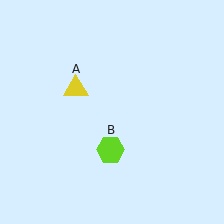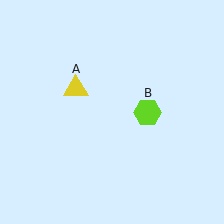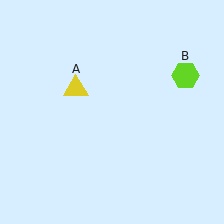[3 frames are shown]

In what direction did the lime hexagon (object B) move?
The lime hexagon (object B) moved up and to the right.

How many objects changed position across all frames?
1 object changed position: lime hexagon (object B).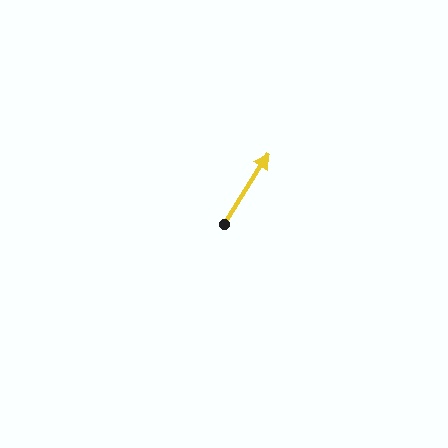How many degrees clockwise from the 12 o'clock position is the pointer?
Approximately 32 degrees.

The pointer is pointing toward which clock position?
Roughly 1 o'clock.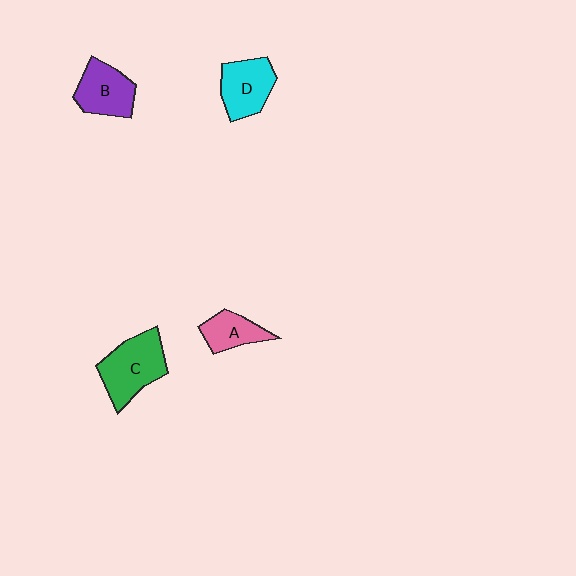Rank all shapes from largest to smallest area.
From largest to smallest: C (green), D (cyan), B (purple), A (pink).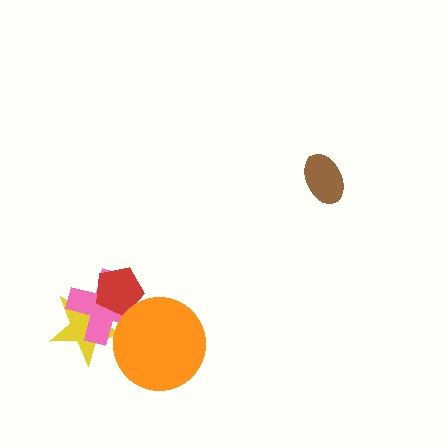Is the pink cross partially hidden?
Yes, it is partially covered by another shape.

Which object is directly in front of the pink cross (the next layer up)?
The red pentagon is directly in front of the pink cross.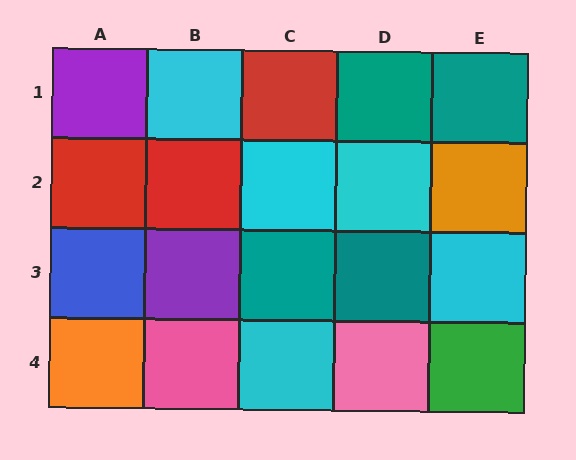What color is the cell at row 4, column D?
Pink.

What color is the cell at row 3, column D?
Teal.